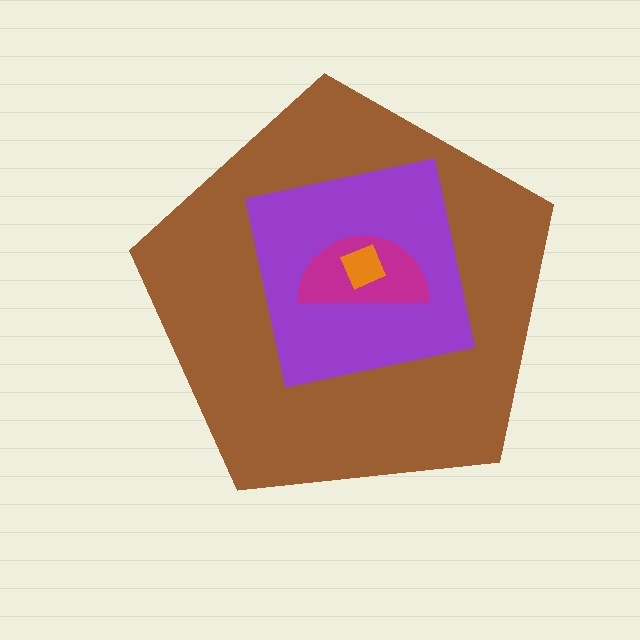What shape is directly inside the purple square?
The magenta semicircle.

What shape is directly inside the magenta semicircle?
The orange diamond.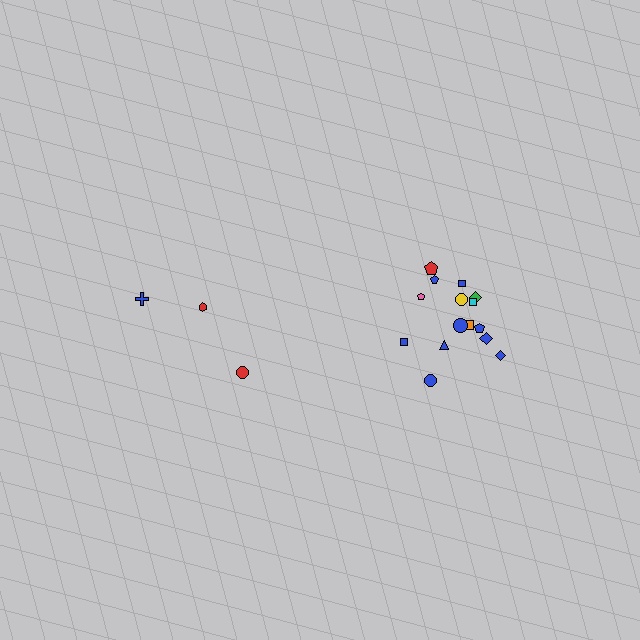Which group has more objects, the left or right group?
The right group.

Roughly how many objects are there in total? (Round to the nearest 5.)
Roughly 20 objects in total.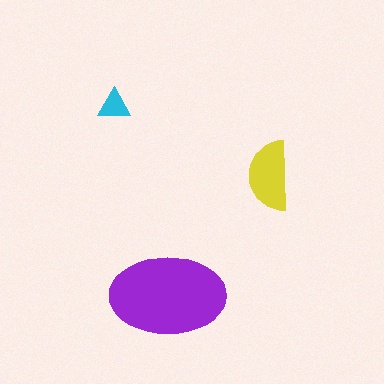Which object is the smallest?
The cyan triangle.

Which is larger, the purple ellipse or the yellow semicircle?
The purple ellipse.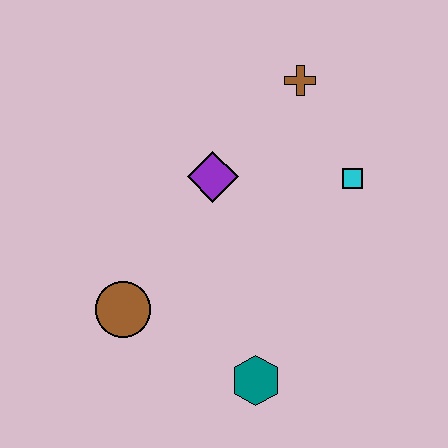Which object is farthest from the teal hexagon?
The brown cross is farthest from the teal hexagon.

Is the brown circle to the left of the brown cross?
Yes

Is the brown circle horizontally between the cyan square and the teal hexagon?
No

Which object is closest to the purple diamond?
The brown cross is closest to the purple diamond.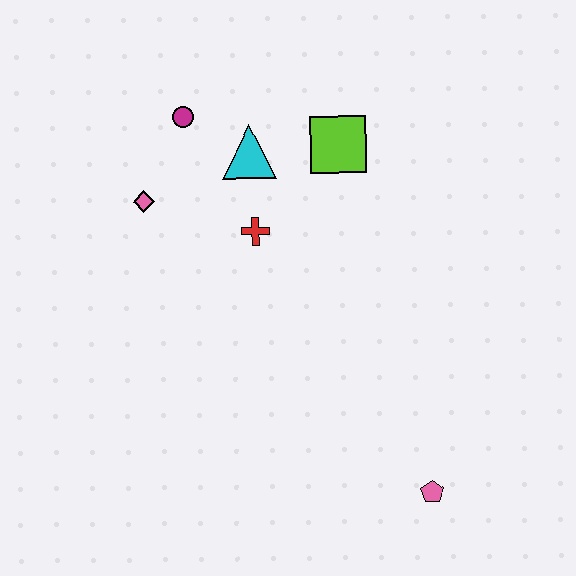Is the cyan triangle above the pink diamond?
Yes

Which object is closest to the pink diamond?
The magenta circle is closest to the pink diamond.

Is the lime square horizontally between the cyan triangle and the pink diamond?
No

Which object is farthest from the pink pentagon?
The magenta circle is farthest from the pink pentagon.